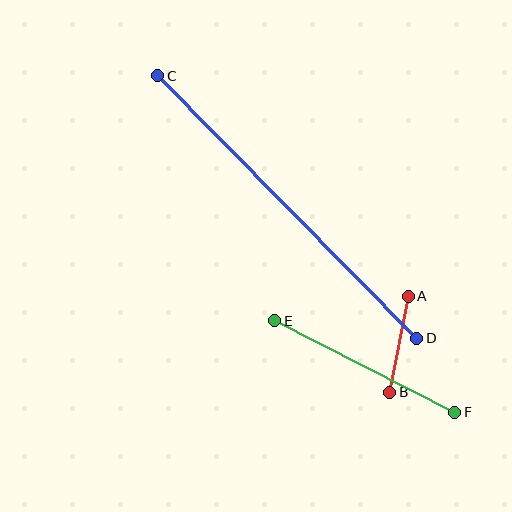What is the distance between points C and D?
The distance is approximately 369 pixels.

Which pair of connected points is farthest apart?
Points C and D are farthest apart.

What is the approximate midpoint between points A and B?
The midpoint is at approximately (399, 344) pixels.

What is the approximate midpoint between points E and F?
The midpoint is at approximately (365, 366) pixels.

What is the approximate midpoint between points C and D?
The midpoint is at approximately (287, 207) pixels.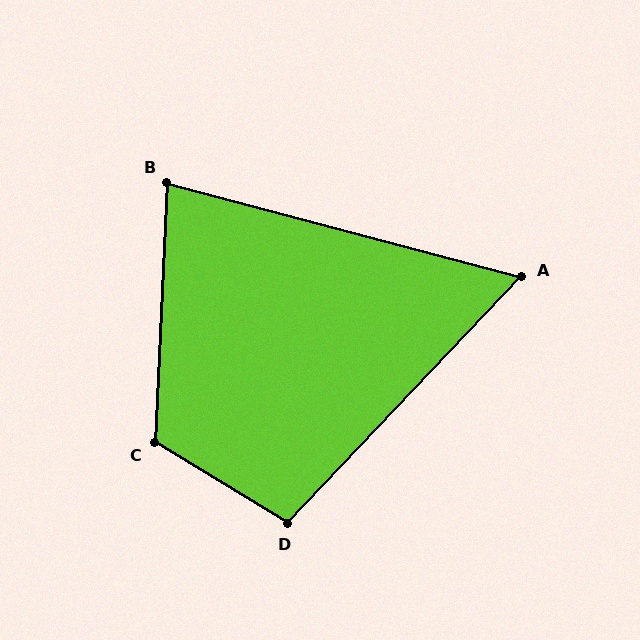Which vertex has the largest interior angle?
C, at approximately 119 degrees.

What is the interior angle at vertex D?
Approximately 102 degrees (obtuse).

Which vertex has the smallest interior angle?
A, at approximately 61 degrees.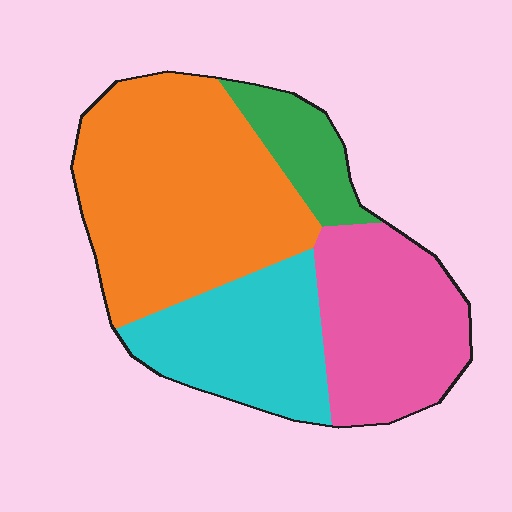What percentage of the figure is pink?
Pink covers 25% of the figure.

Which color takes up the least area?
Green, at roughly 10%.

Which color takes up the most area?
Orange, at roughly 40%.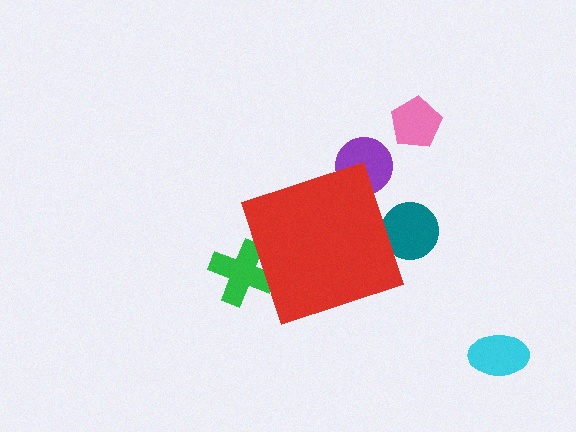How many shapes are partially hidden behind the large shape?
3 shapes are partially hidden.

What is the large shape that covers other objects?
A red diamond.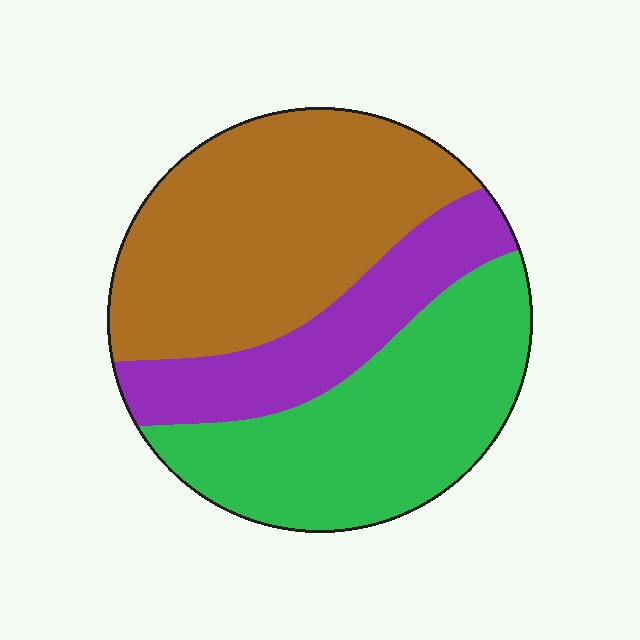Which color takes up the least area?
Purple, at roughly 20%.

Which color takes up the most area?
Brown, at roughly 40%.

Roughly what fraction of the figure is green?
Green takes up between a third and a half of the figure.